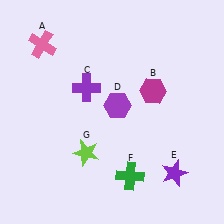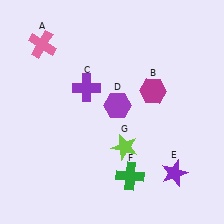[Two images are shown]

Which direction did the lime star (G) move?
The lime star (G) moved right.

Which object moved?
The lime star (G) moved right.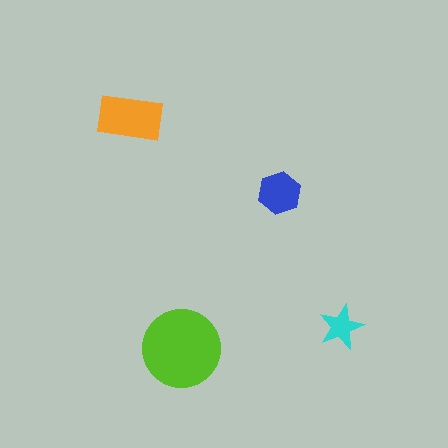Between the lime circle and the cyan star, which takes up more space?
The lime circle.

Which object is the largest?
The lime circle.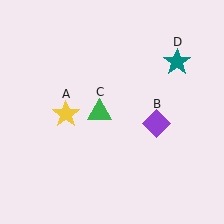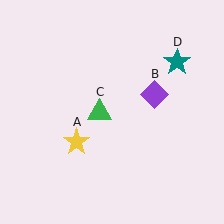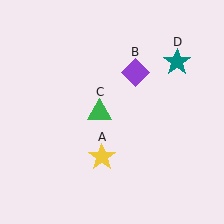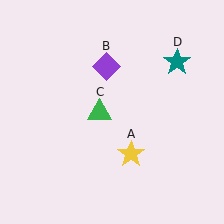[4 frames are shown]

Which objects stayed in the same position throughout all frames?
Green triangle (object C) and teal star (object D) remained stationary.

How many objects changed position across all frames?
2 objects changed position: yellow star (object A), purple diamond (object B).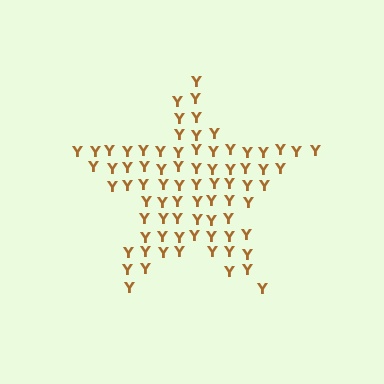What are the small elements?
The small elements are letter Y's.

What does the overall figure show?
The overall figure shows a star.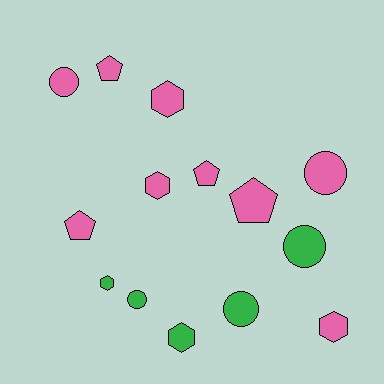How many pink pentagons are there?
There are 4 pink pentagons.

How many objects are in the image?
There are 14 objects.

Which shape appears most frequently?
Hexagon, with 5 objects.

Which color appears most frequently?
Pink, with 9 objects.